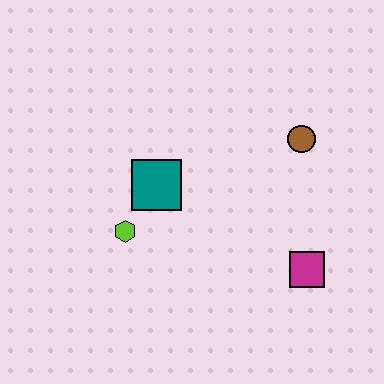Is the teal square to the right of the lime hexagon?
Yes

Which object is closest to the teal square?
The lime hexagon is closest to the teal square.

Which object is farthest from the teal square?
The magenta square is farthest from the teal square.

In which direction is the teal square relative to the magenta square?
The teal square is to the left of the magenta square.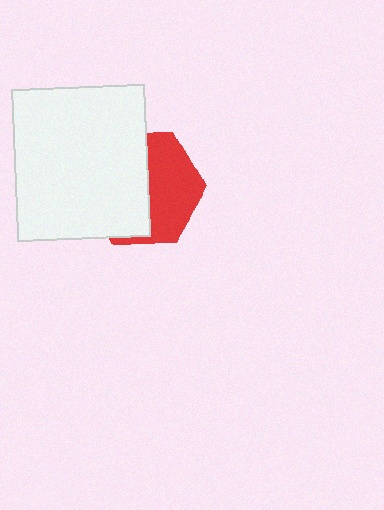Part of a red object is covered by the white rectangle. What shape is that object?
It is a hexagon.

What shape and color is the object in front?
The object in front is a white rectangle.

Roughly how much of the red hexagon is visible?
About half of it is visible (roughly 46%).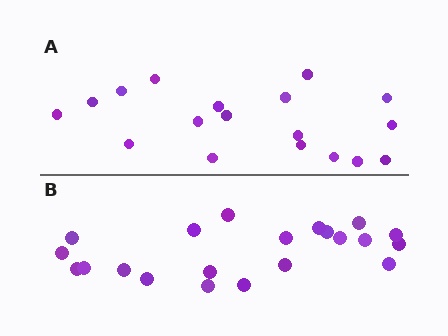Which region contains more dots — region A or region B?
Region B (the bottom region) has more dots.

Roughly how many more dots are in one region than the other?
Region B has just a few more — roughly 2 or 3 more dots than region A.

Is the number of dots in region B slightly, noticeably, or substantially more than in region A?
Region B has only slightly more — the two regions are fairly close. The ratio is roughly 1.2 to 1.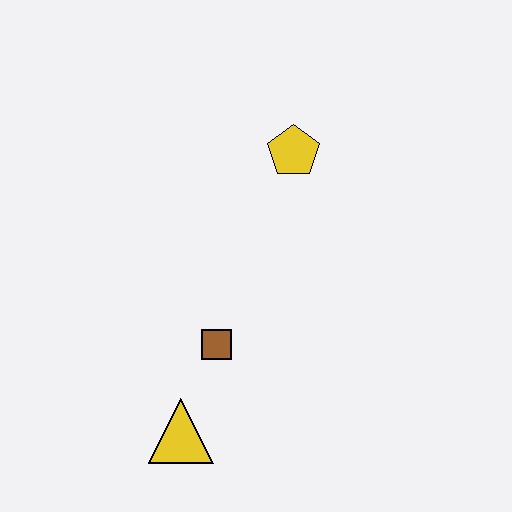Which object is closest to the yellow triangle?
The brown square is closest to the yellow triangle.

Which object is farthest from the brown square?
The yellow pentagon is farthest from the brown square.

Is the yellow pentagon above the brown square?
Yes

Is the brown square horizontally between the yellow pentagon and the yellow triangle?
Yes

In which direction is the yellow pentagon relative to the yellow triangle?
The yellow pentagon is above the yellow triangle.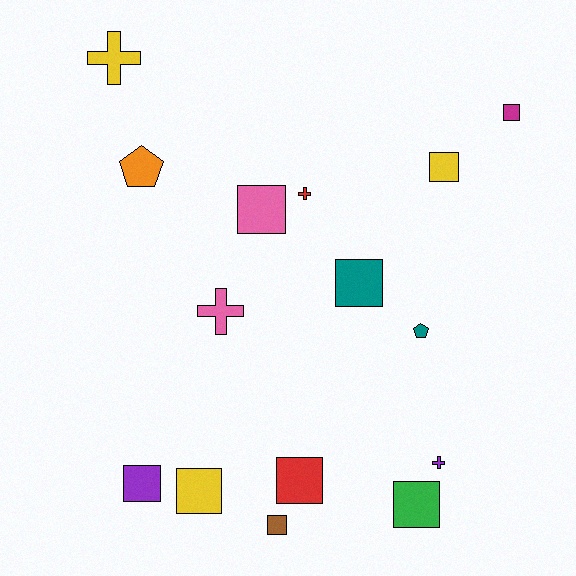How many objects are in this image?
There are 15 objects.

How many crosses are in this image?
There are 4 crosses.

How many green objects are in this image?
There is 1 green object.